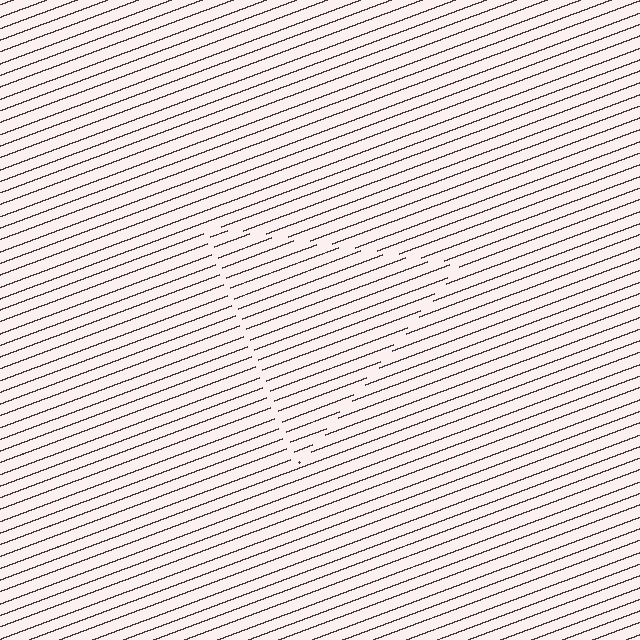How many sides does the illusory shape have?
3 sides — the line-ends trace a triangle.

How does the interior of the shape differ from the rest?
The interior of the shape contains the same grating, shifted by half a period — the contour is defined by the phase discontinuity where line-ends from the inner and outer gratings abut.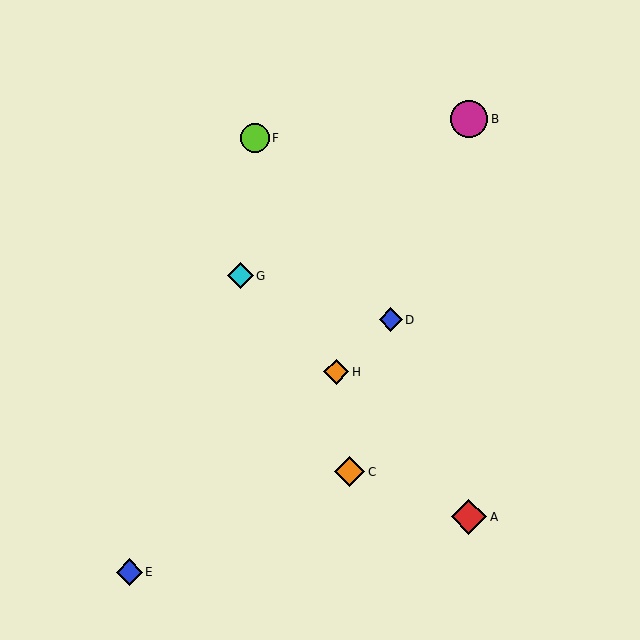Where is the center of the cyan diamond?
The center of the cyan diamond is at (241, 276).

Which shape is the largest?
The magenta circle (labeled B) is the largest.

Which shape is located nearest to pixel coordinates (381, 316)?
The blue diamond (labeled D) at (391, 320) is nearest to that location.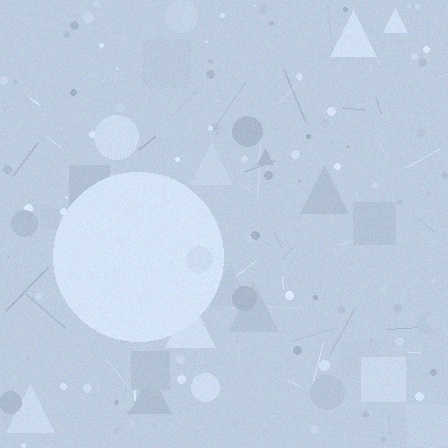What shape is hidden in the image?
A circle is hidden in the image.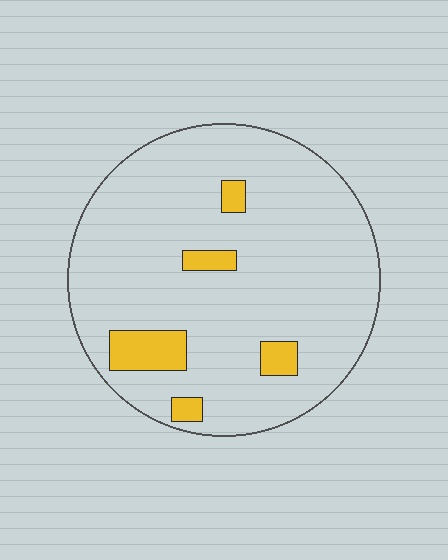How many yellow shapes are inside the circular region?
5.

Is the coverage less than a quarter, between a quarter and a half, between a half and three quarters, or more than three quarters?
Less than a quarter.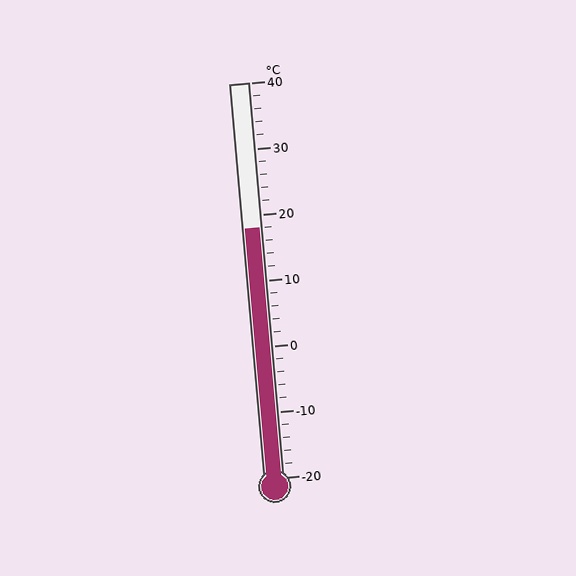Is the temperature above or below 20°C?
The temperature is below 20°C.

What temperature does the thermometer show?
The thermometer shows approximately 18°C.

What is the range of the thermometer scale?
The thermometer scale ranges from -20°C to 40°C.